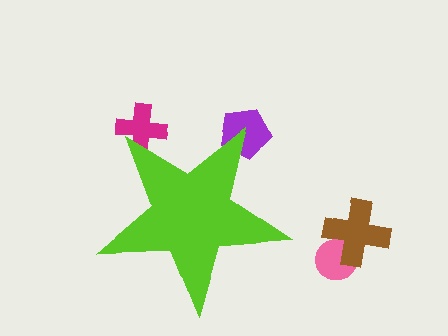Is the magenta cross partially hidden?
Yes, the magenta cross is partially hidden behind the lime star.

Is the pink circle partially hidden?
No, the pink circle is fully visible.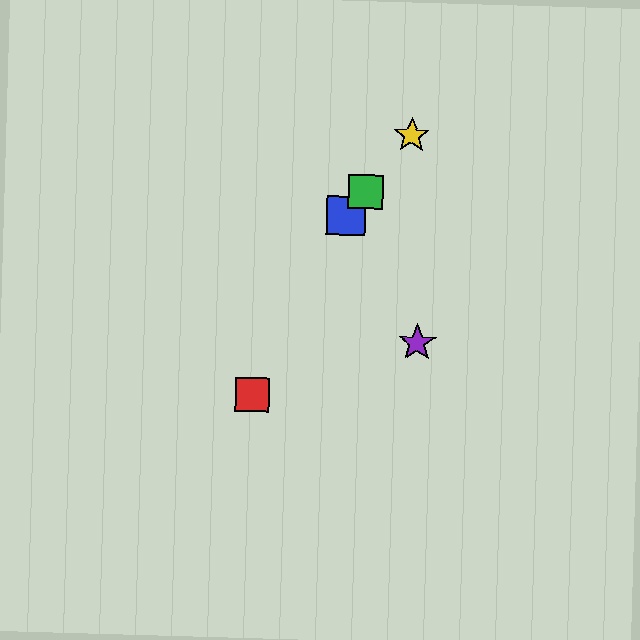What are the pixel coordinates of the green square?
The green square is at (366, 192).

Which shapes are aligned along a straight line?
The blue square, the green square, the yellow star are aligned along a straight line.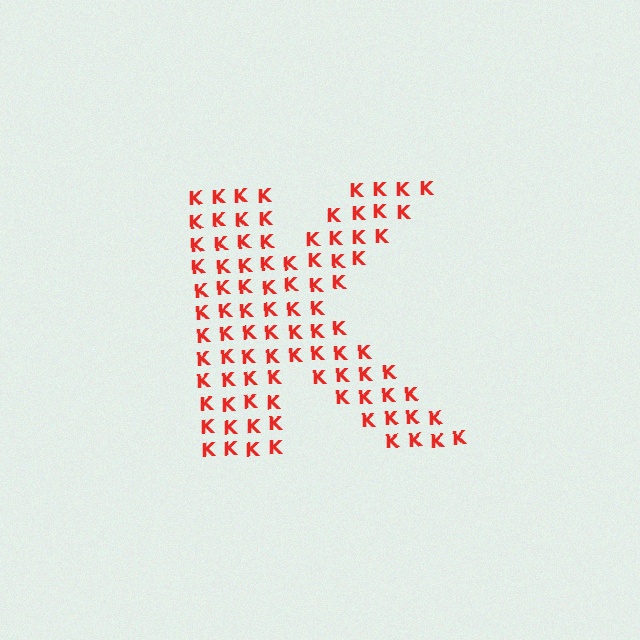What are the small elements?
The small elements are letter K's.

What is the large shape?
The large shape is the letter K.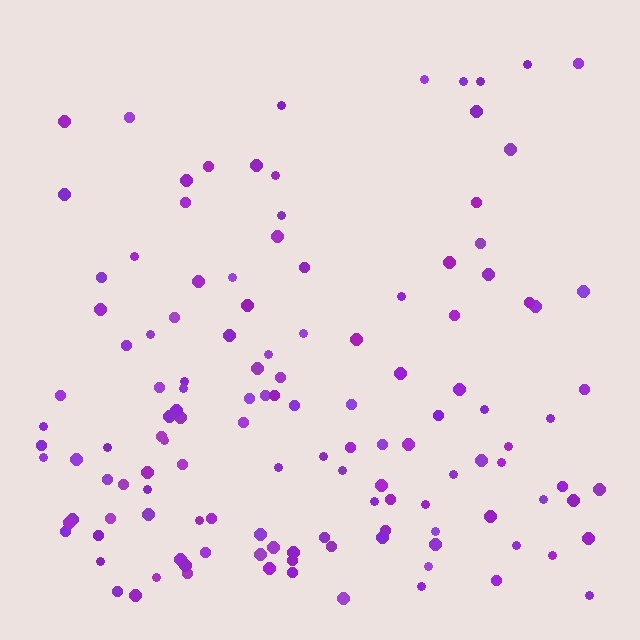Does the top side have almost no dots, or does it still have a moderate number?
Still a moderate number, just noticeably fewer than the bottom.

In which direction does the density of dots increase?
From top to bottom, with the bottom side densest.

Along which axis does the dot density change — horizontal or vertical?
Vertical.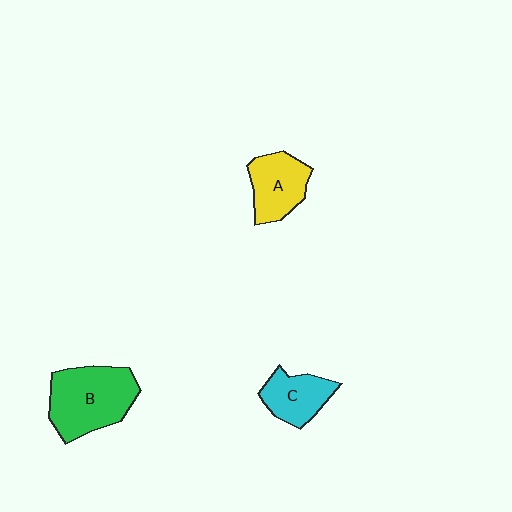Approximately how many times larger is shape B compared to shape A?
Approximately 1.5 times.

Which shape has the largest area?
Shape B (green).